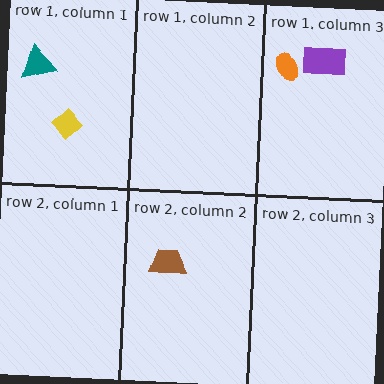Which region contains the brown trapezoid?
The row 2, column 2 region.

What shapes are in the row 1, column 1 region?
The teal triangle, the yellow diamond.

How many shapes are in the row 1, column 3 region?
2.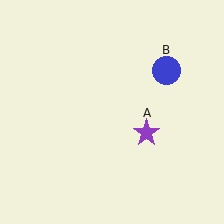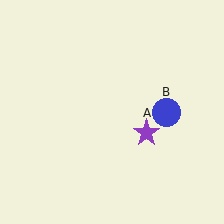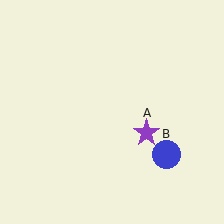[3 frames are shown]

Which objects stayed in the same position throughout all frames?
Purple star (object A) remained stationary.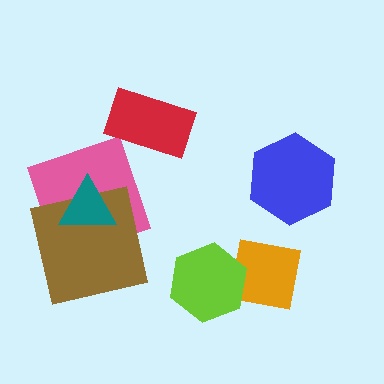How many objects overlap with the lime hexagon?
1 object overlaps with the lime hexagon.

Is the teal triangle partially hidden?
No, no other shape covers it.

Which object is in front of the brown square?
The teal triangle is in front of the brown square.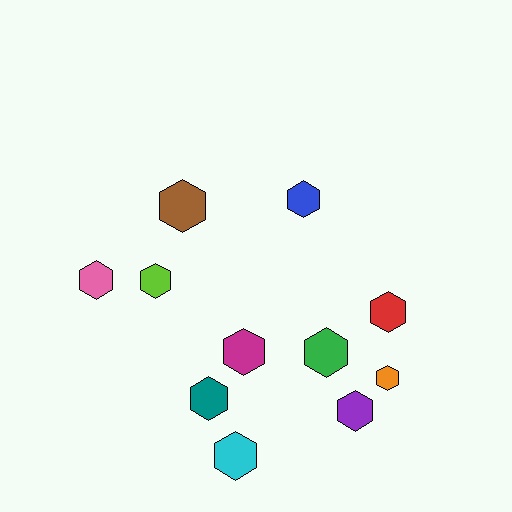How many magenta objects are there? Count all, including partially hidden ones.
There is 1 magenta object.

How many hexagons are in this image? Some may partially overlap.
There are 11 hexagons.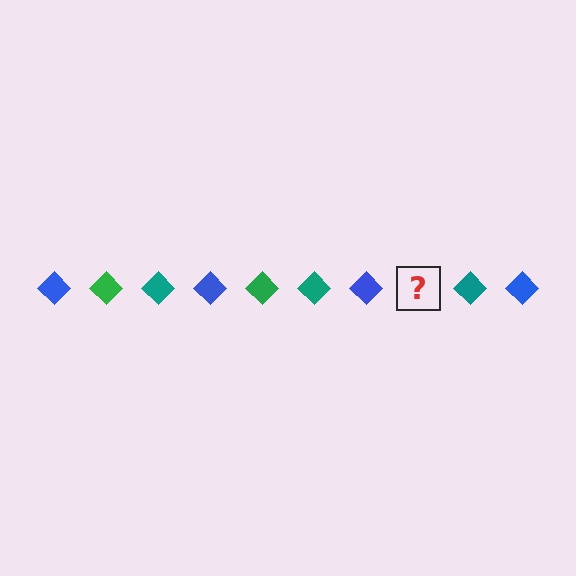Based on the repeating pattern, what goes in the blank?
The blank should be a green diamond.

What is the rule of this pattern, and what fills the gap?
The rule is that the pattern cycles through blue, green, teal diamonds. The gap should be filled with a green diamond.